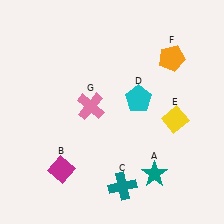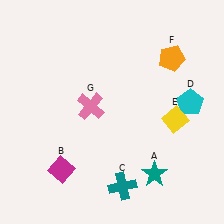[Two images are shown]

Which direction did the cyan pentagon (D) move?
The cyan pentagon (D) moved right.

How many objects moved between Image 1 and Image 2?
1 object moved between the two images.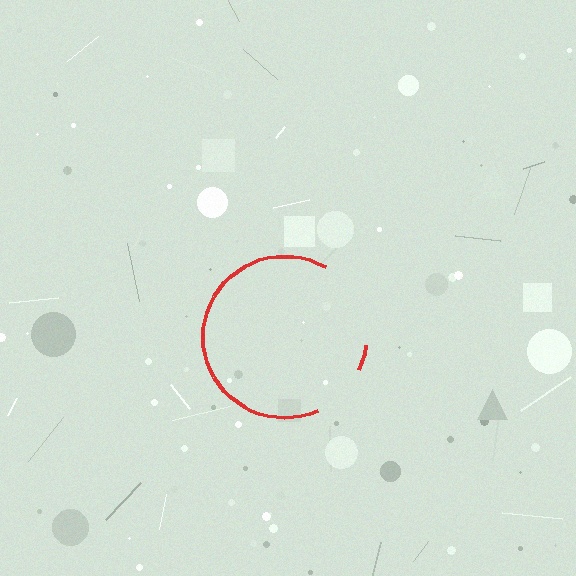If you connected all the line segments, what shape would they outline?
They would outline a circle.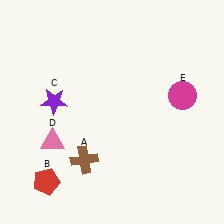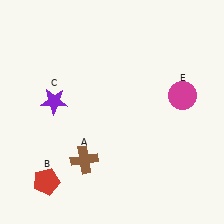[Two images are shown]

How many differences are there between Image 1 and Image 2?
There is 1 difference between the two images.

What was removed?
The pink triangle (D) was removed in Image 2.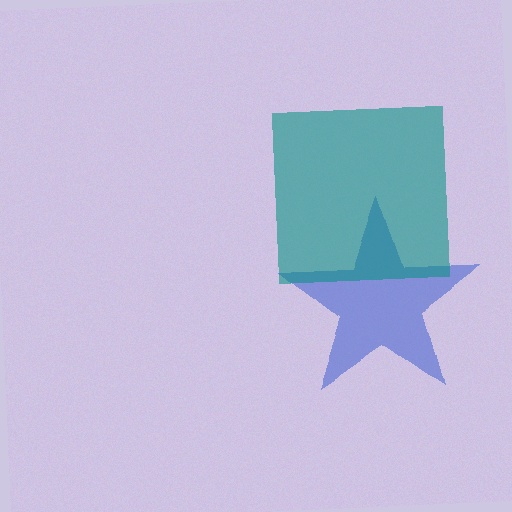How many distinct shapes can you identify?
There are 2 distinct shapes: a blue star, a teal square.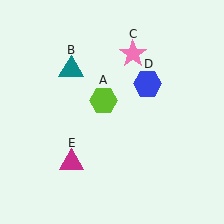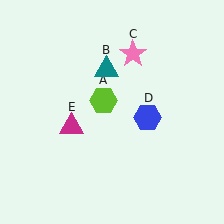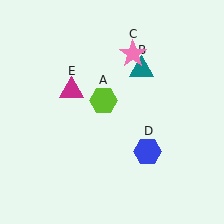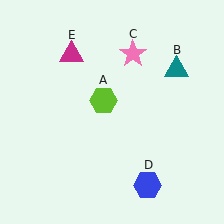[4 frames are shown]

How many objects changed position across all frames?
3 objects changed position: teal triangle (object B), blue hexagon (object D), magenta triangle (object E).